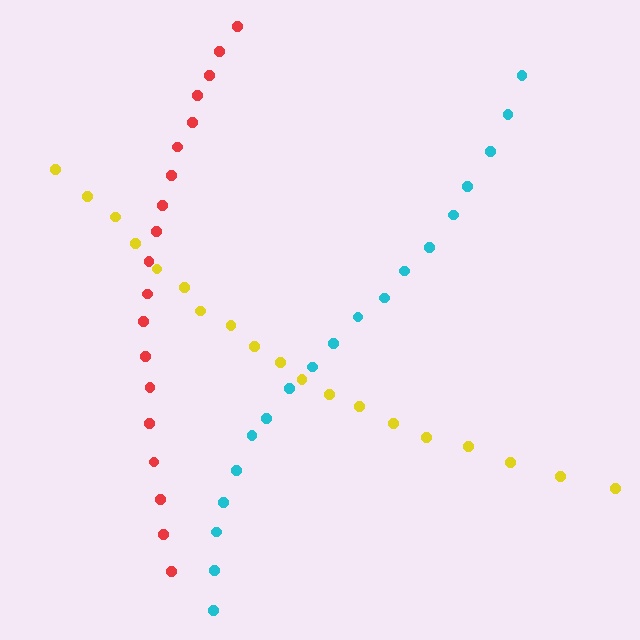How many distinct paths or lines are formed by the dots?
There are 3 distinct paths.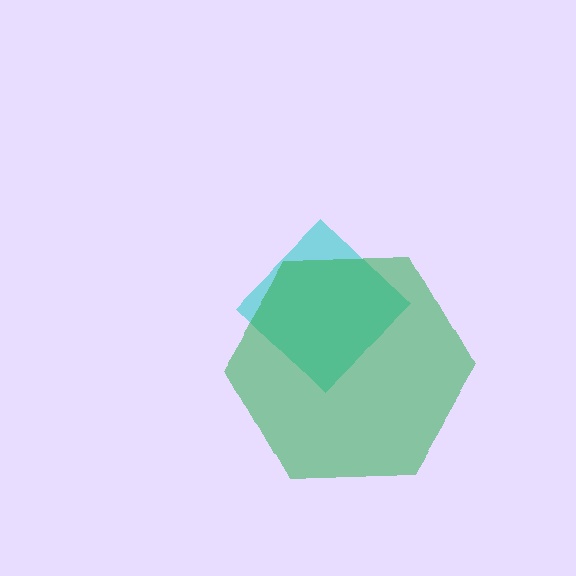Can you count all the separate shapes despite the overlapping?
Yes, there are 2 separate shapes.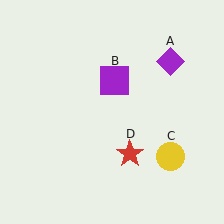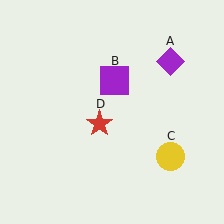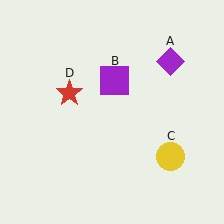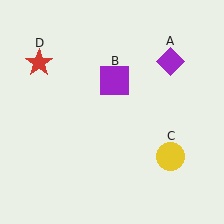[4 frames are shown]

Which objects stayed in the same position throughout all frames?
Purple diamond (object A) and purple square (object B) and yellow circle (object C) remained stationary.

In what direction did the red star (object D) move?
The red star (object D) moved up and to the left.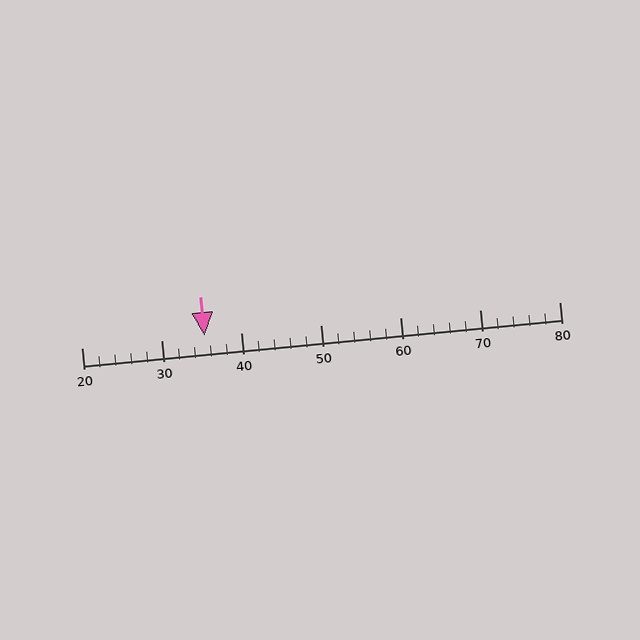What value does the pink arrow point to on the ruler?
The pink arrow points to approximately 35.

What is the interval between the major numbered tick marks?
The major tick marks are spaced 10 units apart.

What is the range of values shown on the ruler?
The ruler shows values from 20 to 80.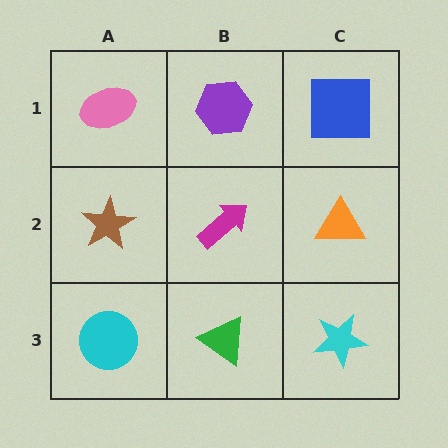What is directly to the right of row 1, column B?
A blue square.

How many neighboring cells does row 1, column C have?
2.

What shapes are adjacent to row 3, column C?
An orange triangle (row 2, column C), a green triangle (row 3, column B).